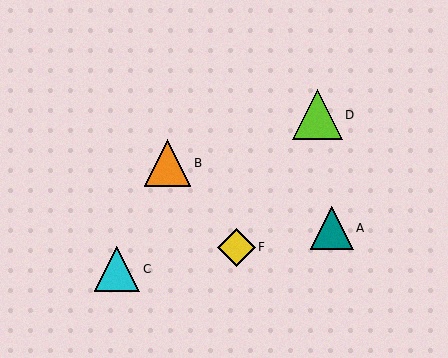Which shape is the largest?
The lime triangle (labeled D) is the largest.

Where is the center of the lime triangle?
The center of the lime triangle is at (317, 115).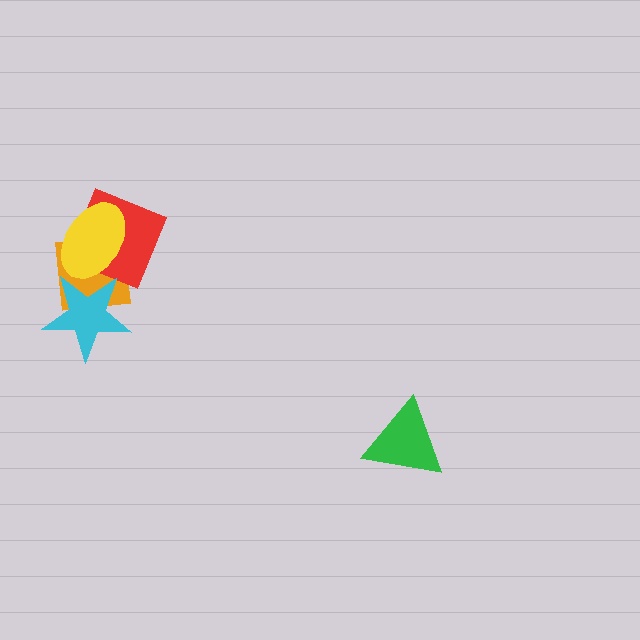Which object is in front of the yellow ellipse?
The cyan star is in front of the yellow ellipse.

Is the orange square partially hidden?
Yes, it is partially covered by another shape.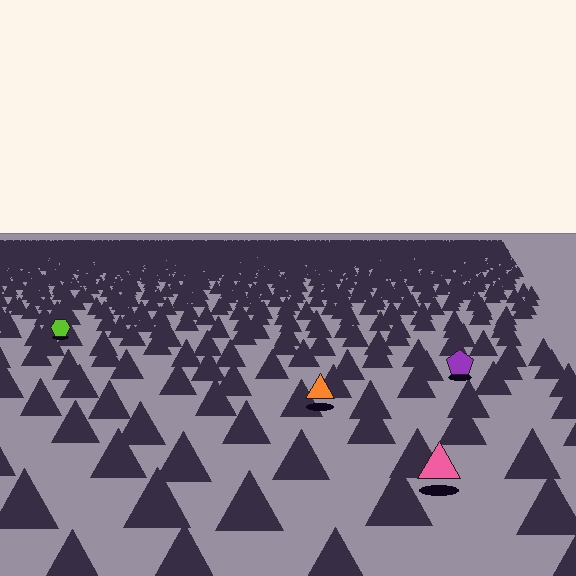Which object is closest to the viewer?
The pink triangle is closest. The texture marks near it are larger and more spread out.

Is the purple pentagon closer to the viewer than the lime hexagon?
Yes. The purple pentagon is closer — you can tell from the texture gradient: the ground texture is coarser near it.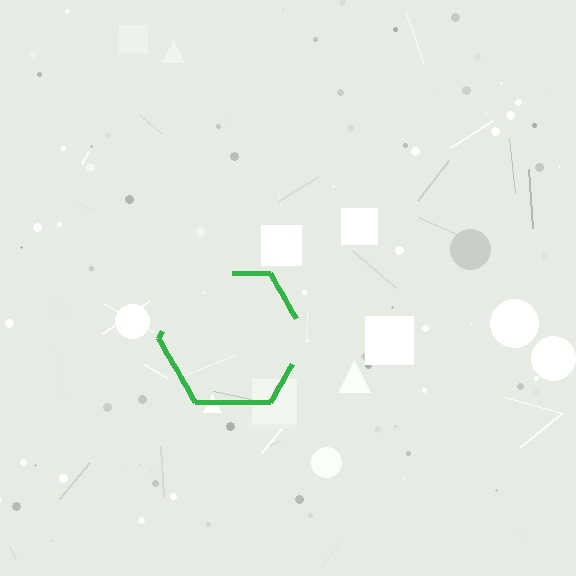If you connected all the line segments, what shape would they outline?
They would outline a hexagon.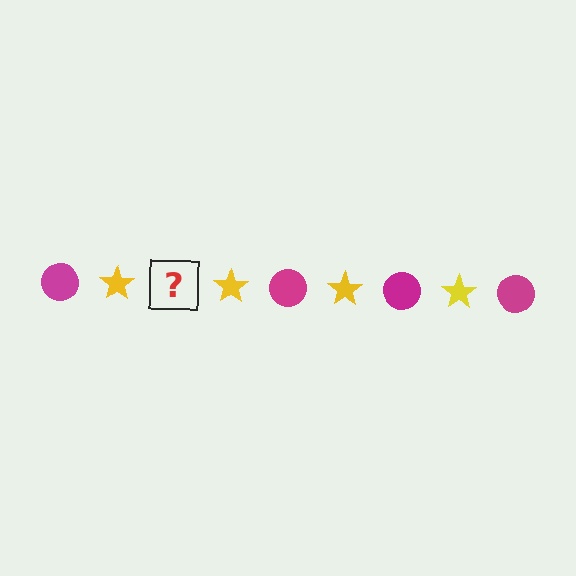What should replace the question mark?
The question mark should be replaced with a magenta circle.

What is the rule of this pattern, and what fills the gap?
The rule is that the pattern alternates between magenta circle and yellow star. The gap should be filled with a magenta circle.